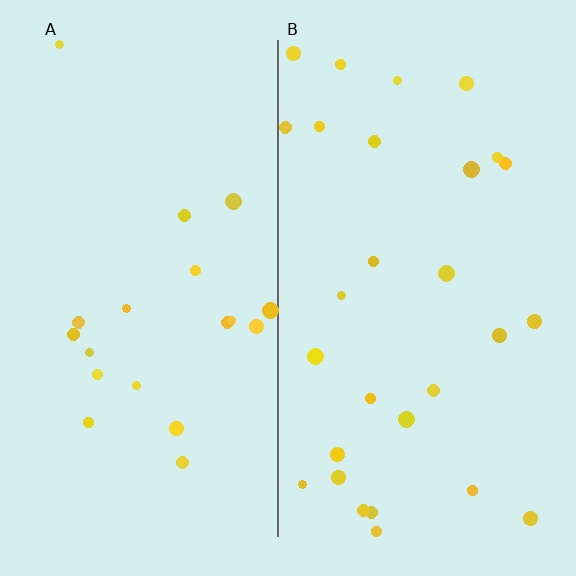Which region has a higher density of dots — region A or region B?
B (the right).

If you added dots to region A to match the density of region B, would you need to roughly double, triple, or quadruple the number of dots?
Approximately double.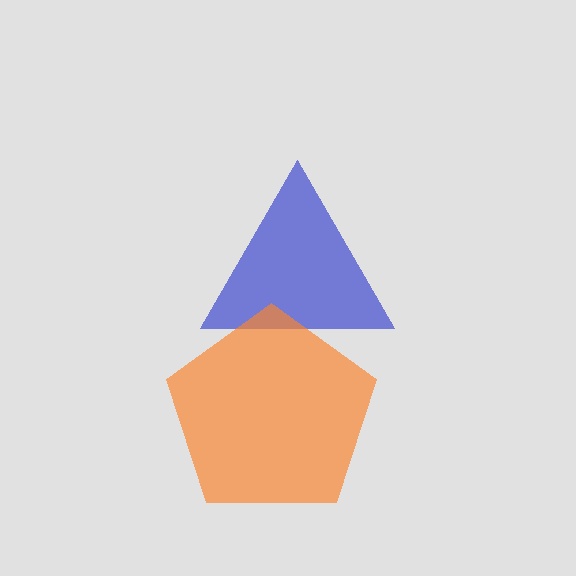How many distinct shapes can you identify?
There are 2 distinct shapes: a blue triangle, an orange pentagon.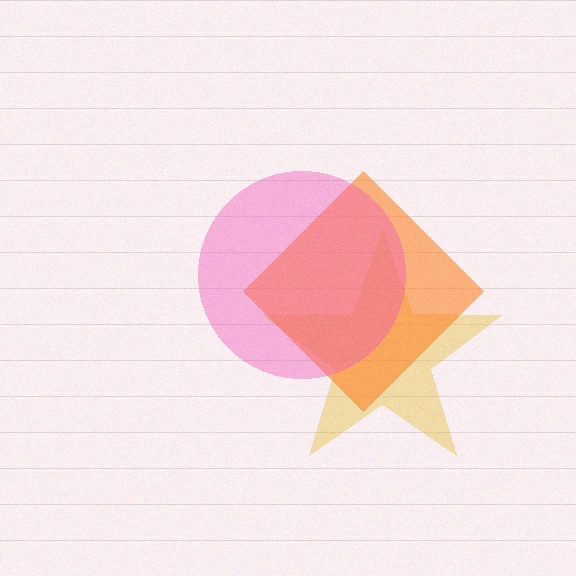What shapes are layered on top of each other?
The layered shapes are: a yellow star, an orange diamond, a pink circle.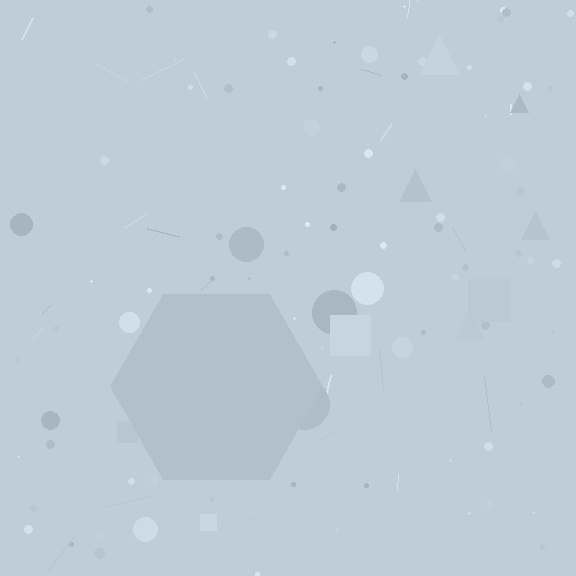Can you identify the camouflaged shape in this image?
The camouflaged shape is a hexagon.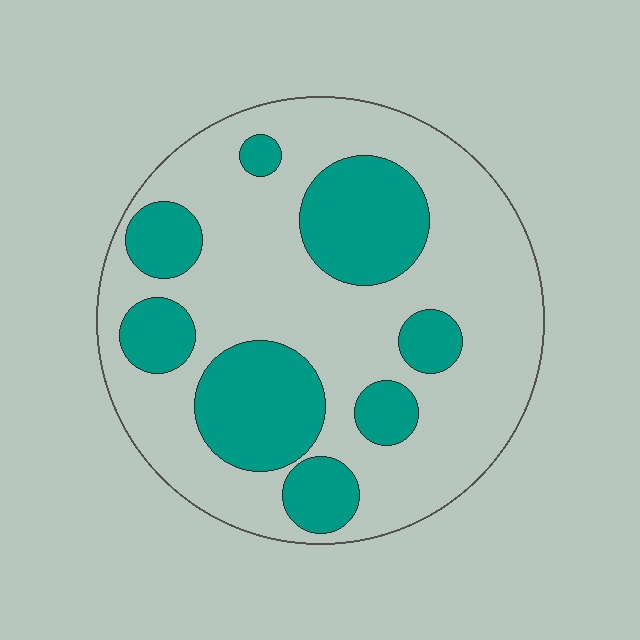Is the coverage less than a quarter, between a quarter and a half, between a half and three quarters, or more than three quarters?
Between a quarter and a half.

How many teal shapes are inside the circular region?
8.